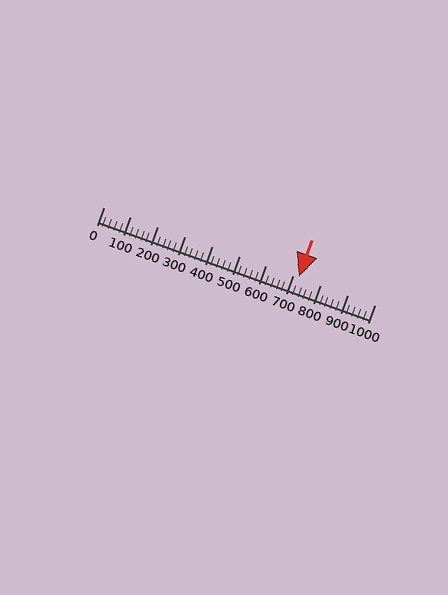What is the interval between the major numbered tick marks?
The major tick marks are spaced 100 units apart.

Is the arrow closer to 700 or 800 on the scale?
The arrow is closer to 700.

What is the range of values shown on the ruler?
The ruler shows values from 0 to 1000.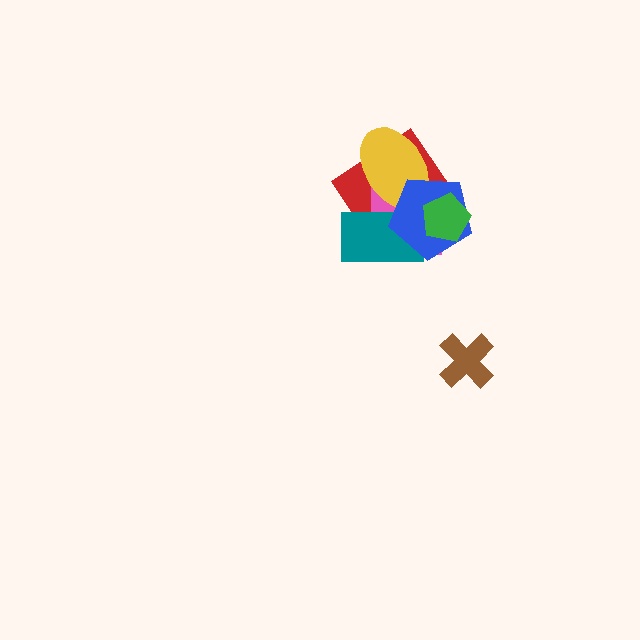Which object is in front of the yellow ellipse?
The blue pentagon is in front of the yellow ellipse.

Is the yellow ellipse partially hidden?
Yes, it is partially covered by another shape.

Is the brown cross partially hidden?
No, no other shape covers it.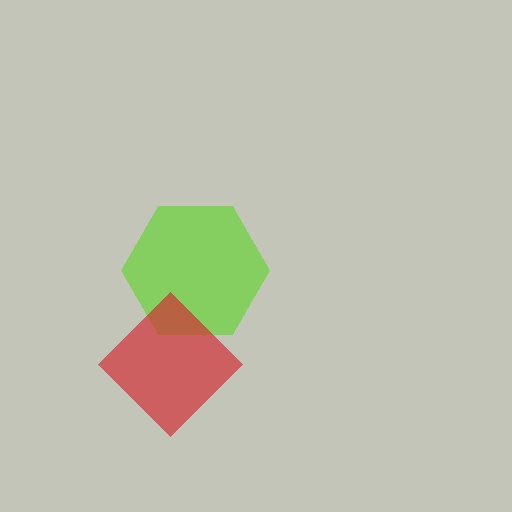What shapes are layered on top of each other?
The layered shapes are: a lime hexagon, a red diamond.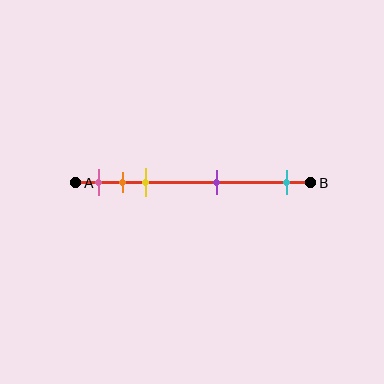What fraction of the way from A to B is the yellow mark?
The yellow mark is approximately 30% (0.3) of the way from A to B.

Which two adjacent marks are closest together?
The orange and yellow marks are the closest adjacent pair.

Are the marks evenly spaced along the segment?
No, the marks are not evenly spaced.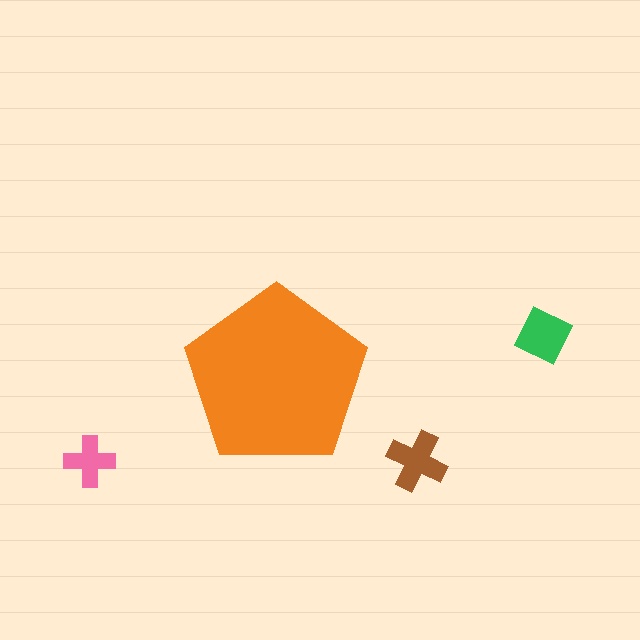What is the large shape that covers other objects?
An orange pentagon.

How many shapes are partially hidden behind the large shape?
0 shapes are partially hidden.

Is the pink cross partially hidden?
No, the pink cross is fully visible.